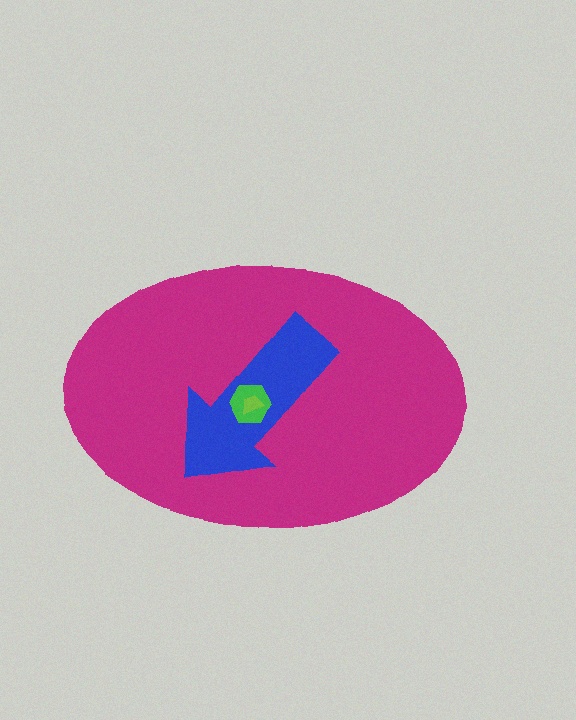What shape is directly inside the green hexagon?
The lime trapezoid.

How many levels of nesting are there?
4.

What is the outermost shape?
The magenta ellipse.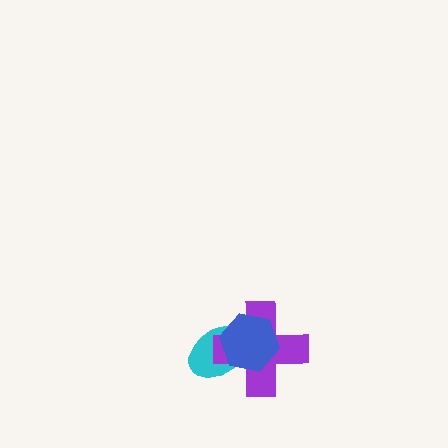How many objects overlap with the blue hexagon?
2 objects overlap with the blue hexagon.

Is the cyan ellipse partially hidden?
Yes, it is partially covered by another shape.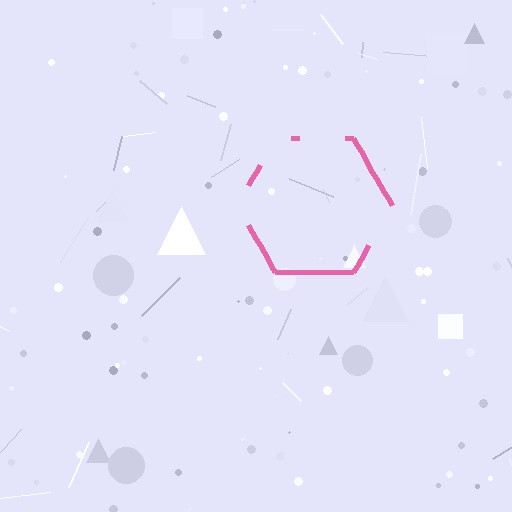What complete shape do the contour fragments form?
The contour fragments form a hexagon.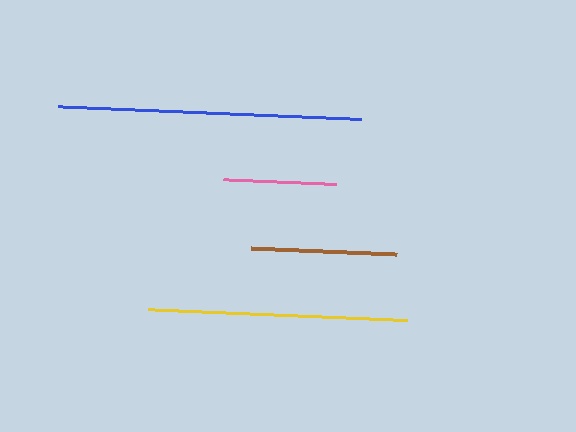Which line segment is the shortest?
The pink line is the shortest at approximately 113 pixels.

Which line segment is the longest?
The blue line is the longest at approximately 303 pixels.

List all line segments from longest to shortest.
From longest to shortest: blue, yellow, brown, pink.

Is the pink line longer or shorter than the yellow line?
The yellow line is longer than the pink line.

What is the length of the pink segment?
The pink segment is approximately 113 pixels long.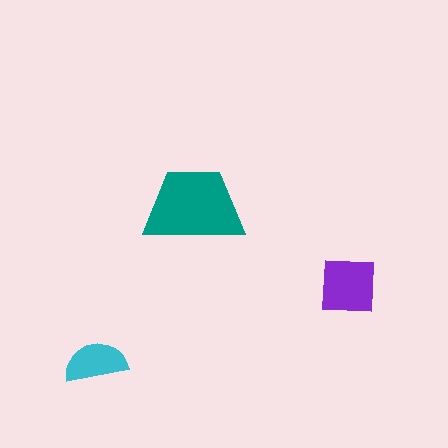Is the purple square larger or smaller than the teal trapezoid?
Smaller.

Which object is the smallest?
The cyan semicircle.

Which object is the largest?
The teal trapezoid.